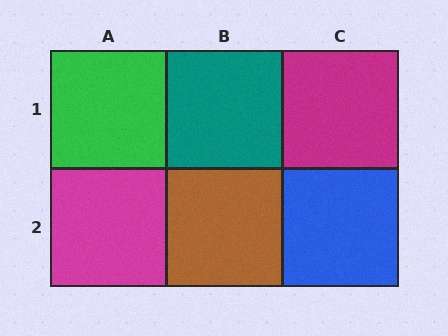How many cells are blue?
1 cell is blue.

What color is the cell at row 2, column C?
Blue.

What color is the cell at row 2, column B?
Brown.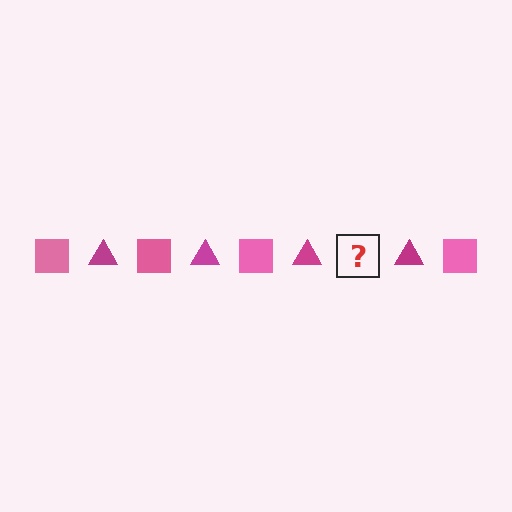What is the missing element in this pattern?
The missing element is a pink square.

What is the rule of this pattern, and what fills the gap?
The rule is that the pattern alternates between pink square and magenta triangle. The gap should be filled with a pink square.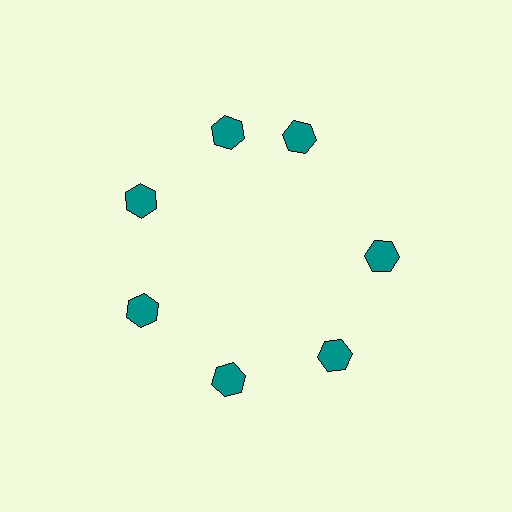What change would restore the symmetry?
The symmetry would be restored by rotating it back into even spacing with its neighbors so that all 7 hexagons sit at equal angles and equal distance from the center.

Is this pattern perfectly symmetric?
No. The 7 teal hexagons are arranged in a ring, but one element near the 1 o'clock position is rotated out of alignment along the ring, breaking the 7-fold rotational symmetry.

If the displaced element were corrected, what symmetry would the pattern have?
It would have 7-fold rotational symmetry — the pattern would map onto itself every 51 degrees.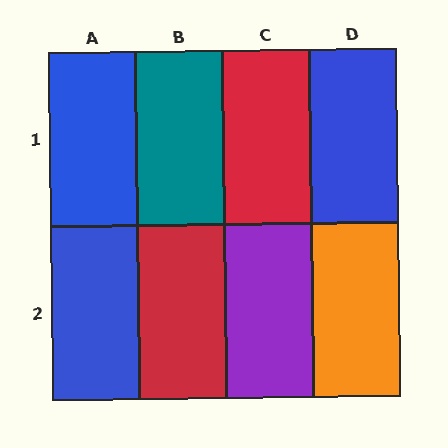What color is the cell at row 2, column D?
Orange.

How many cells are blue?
3 cells are blue.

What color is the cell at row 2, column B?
Red.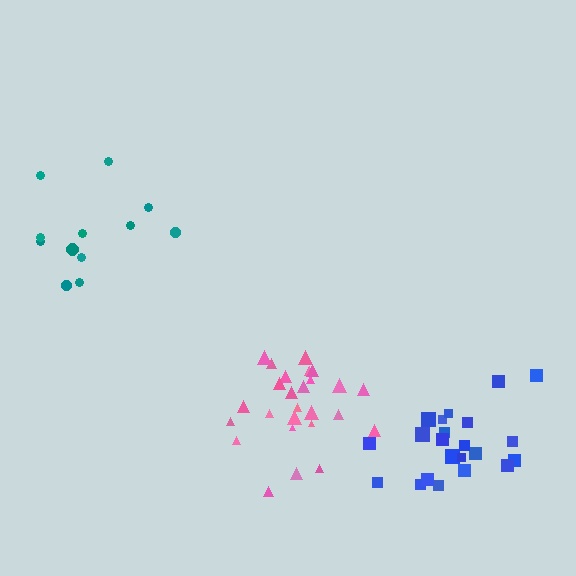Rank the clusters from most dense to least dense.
pink, blue, teal.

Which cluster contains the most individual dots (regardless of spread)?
Pink (27).